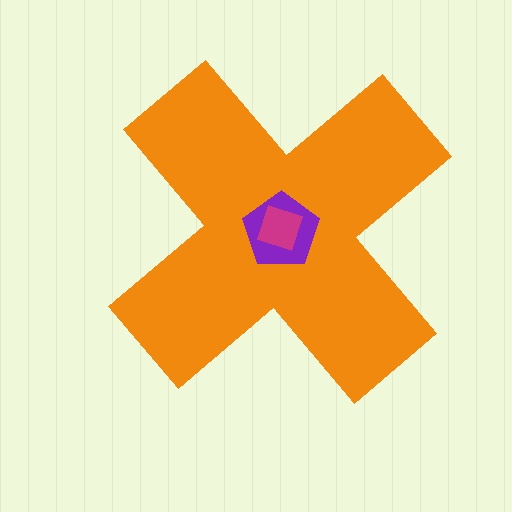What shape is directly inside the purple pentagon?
The magenta square.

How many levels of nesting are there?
3.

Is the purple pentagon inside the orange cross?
Yes.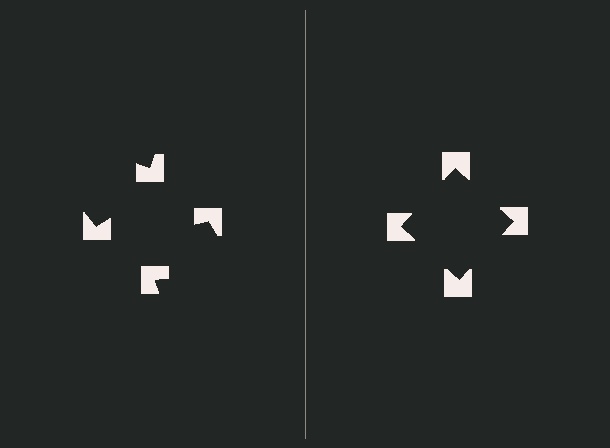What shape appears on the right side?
An illusory square.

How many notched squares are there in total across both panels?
8 — 4 on each side.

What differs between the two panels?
The notched squares are positioned identically on both sides; only the wedge orientations differ. On the right they align to a square; on the left they are misaligned.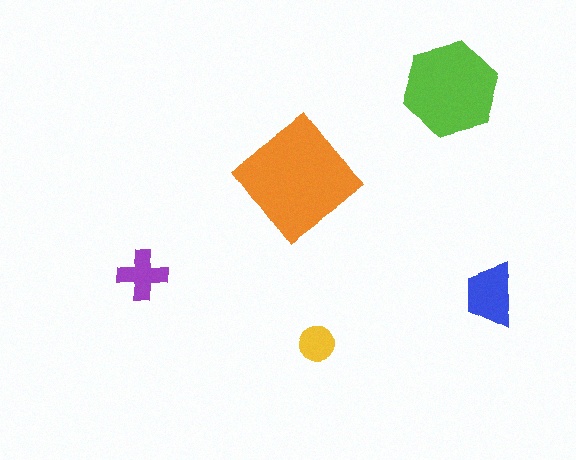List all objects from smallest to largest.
The yellow circle, the purple cross, the blue trapezoid, the lime hexagon, the orange diamond.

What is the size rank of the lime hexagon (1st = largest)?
2nd.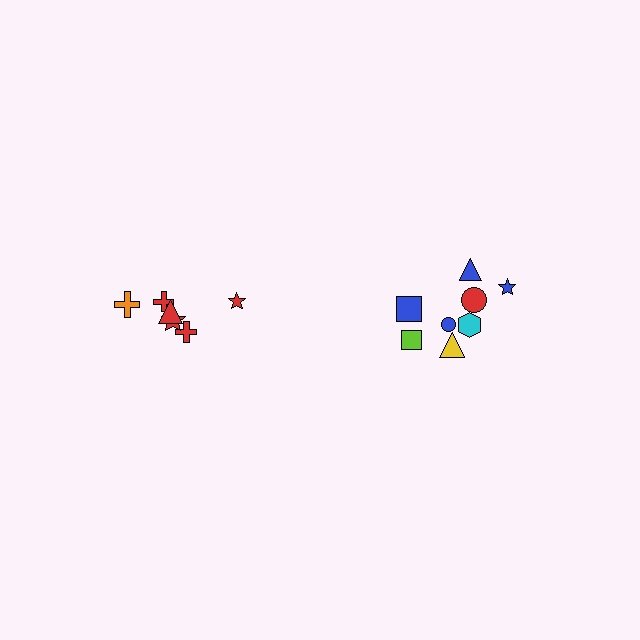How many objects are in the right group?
There are 8 objects.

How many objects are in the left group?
There are 6 objects.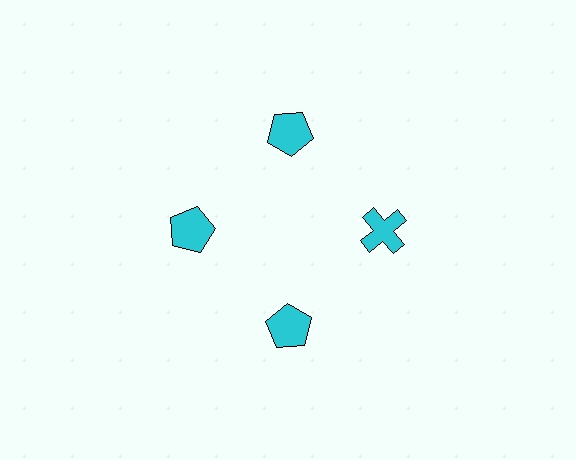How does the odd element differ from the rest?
It has a different shape: cross instead of pentagon.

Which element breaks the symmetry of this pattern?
The cyan cross at roughly the 3 o'clock position breaks the symmetry. All other shapes are cyan pentagons.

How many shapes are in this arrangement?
There are 4 shapes arranged in a ring pattern.